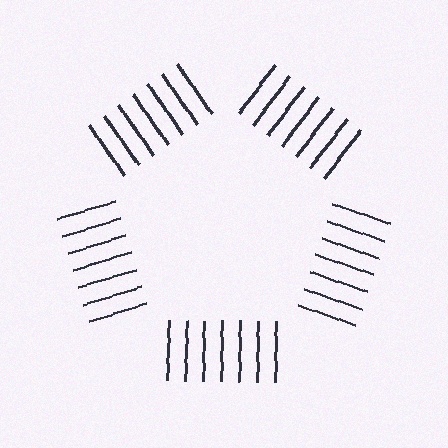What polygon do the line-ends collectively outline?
An illusory pentagon — the line segments terminate on its edges but no continuous stroke is drawn.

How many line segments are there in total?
35 — 7 along each of the 5 edges.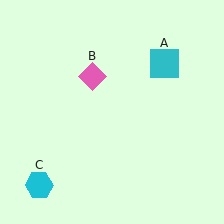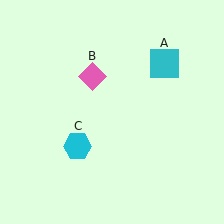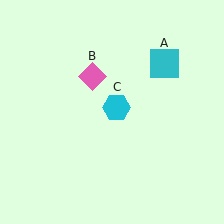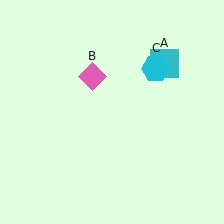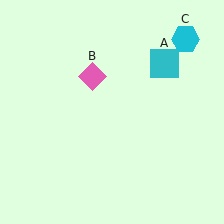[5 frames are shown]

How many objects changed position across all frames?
1 object changed position: cyan hexagon (object C).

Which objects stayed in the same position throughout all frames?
Cyan square (object A) and pink diamond (object B) remained stationary.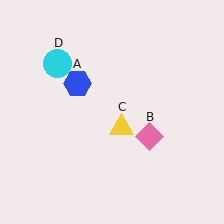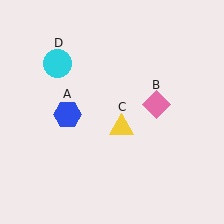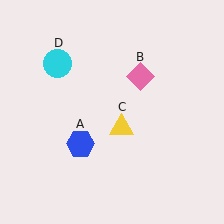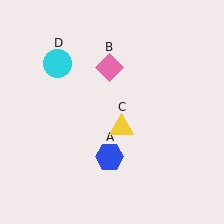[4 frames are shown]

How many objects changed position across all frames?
2 objects changed position: blue hexagon (object A), pink diamond (object B).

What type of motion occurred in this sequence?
The blue hexagon (object A), pink diamond (object B) rotated counterclockwise around the center of the scene.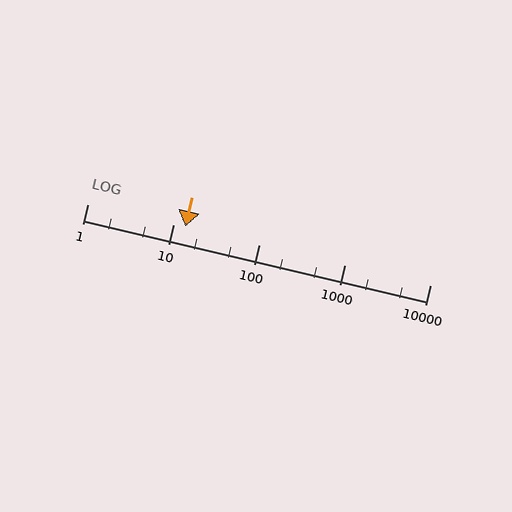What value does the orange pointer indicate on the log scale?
The pointer indicates approximately 14.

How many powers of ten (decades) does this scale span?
The scale spans 4 decades, from 1 to 10000.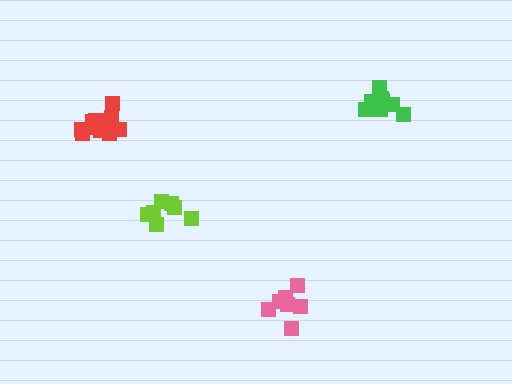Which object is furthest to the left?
The red cluster is leftmost.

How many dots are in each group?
Group 1: 11 dots, Group 2: 9 dots, Group 3: 7 dots, Group 4: 7 dots (34 total).